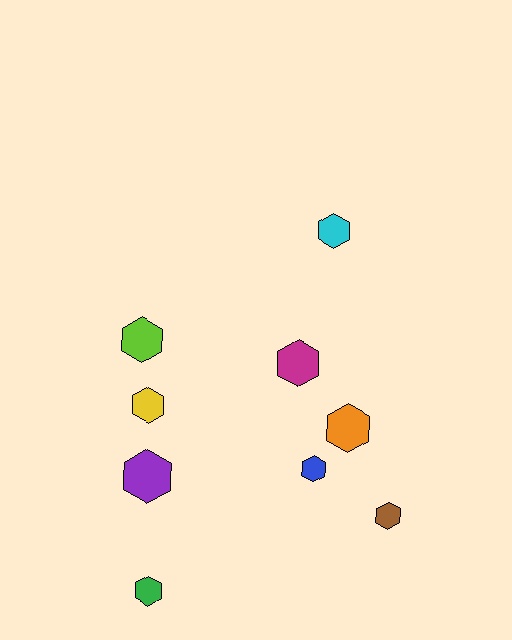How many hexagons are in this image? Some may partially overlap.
There are 9 hexagons.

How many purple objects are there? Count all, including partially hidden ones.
There is 1 purple object.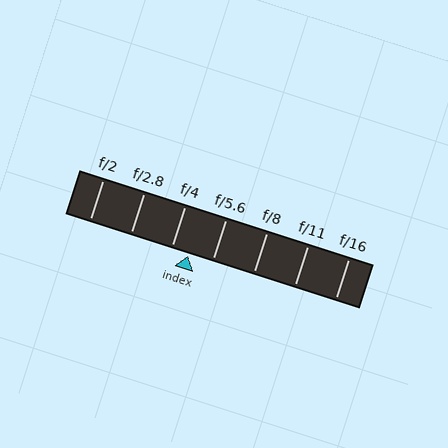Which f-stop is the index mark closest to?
The index mark is closest to f/4.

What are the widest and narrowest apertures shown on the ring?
The widest aperture shown is f/2 and the narrowest is f/16.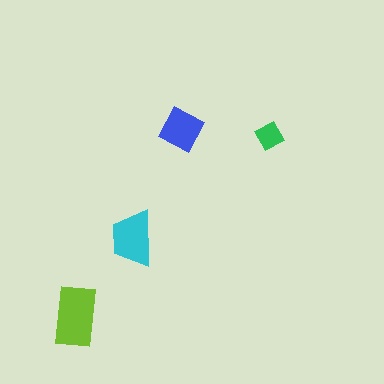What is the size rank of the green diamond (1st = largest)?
4th.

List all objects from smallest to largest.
The green diamond, the blue square, the cyan trapezoid, the lime rectangle.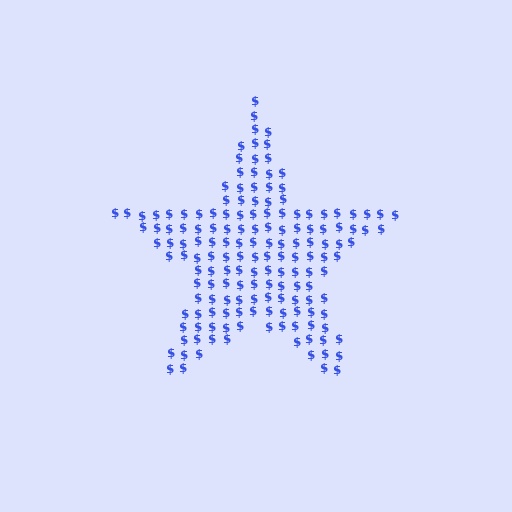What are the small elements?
The small elements are dollar signs.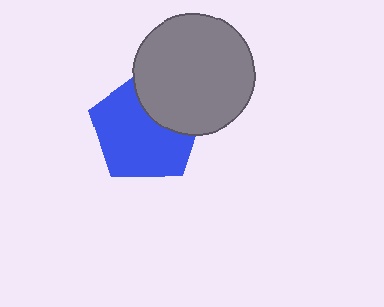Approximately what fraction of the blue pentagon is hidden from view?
Roughly 31% of the blue pentagon is hidden behind the gray circle.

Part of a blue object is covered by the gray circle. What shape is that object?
It is a pentagon.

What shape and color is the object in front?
The object in front is a gray circle.